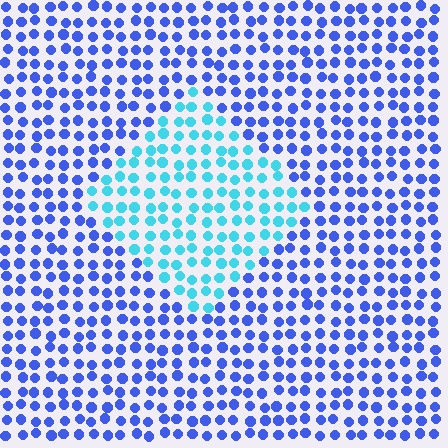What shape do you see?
I see a diamond.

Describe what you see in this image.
The image is filled with small blue elements in a uniform arrangement. A diamond-shaped region is visible where the elements are tinted to a slightly different hue, forming a subtle color boundary.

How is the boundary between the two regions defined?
The boundary is defined purely by a slight shift in hue (about 44 degrees). Spacing, size, and orientation are identical on both sides.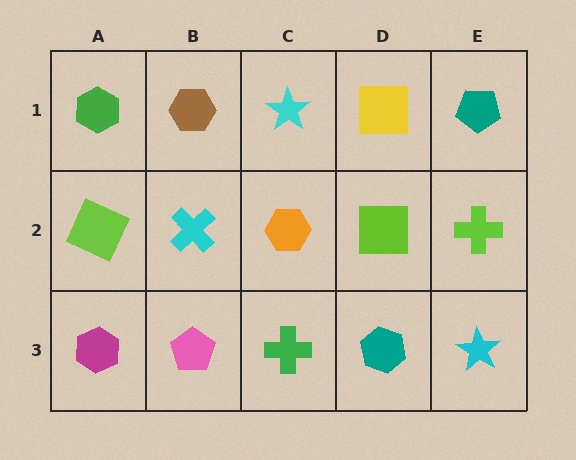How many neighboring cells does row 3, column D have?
3.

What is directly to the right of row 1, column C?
A yellow square.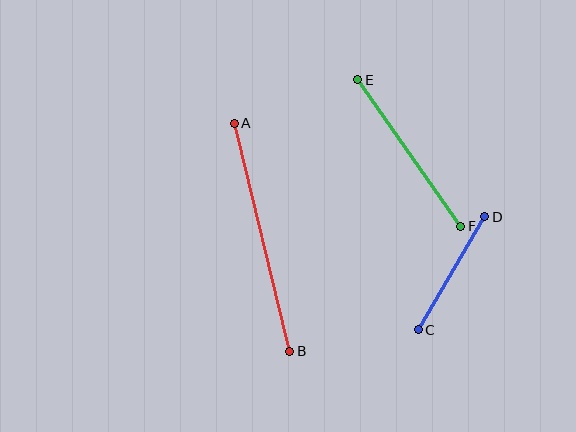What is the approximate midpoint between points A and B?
The midpoint is at approximately (262, 237) pixels.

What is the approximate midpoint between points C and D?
The midpoint is at approximately (452, 273) pixels.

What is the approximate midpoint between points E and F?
The midpoint is at approximately (409, 153) pixels.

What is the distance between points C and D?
The distance is approximately 131 pixels.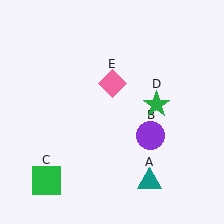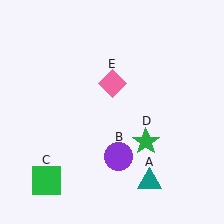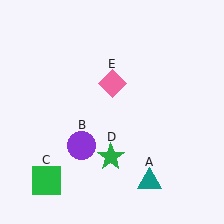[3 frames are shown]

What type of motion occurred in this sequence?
The purple circle (object B), green star (object D) rotated clockwise around the center of the scene.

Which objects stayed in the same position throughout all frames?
Teal triangle (object A) and green square (object C) and pink diamond (object E) remained stationary.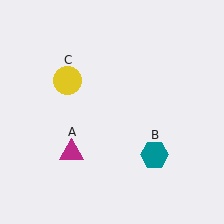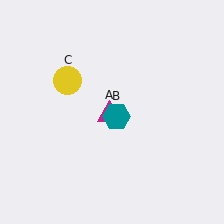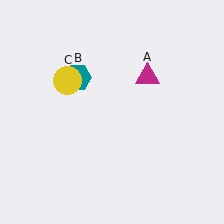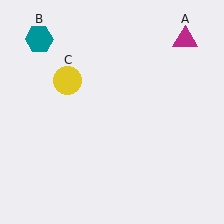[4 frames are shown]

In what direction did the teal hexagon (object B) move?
The teal hexagon (object B) moved up and to the left.